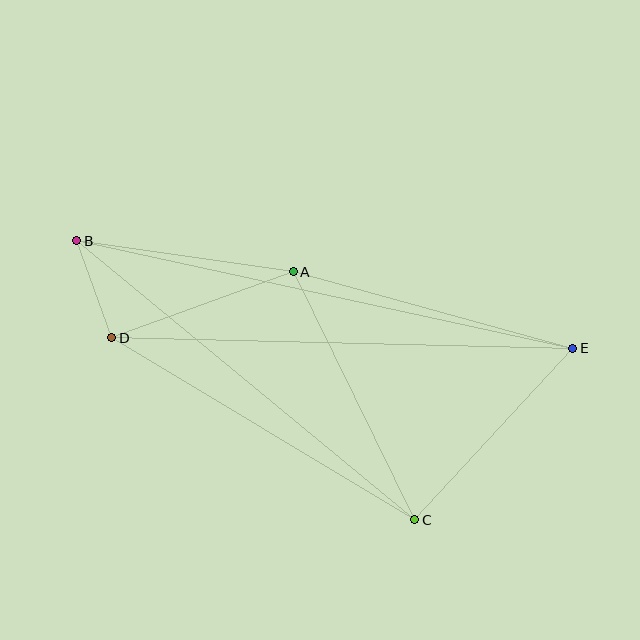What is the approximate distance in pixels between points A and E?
The distance between A and E is approximately 290 pixels.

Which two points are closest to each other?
Points B and D are closest to each other.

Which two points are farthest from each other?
Points B and E are farthest from each other.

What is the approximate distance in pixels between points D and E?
The distance between D and E is approximately 461 pixels.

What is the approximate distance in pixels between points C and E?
The distance between C and E is approximately 233 pixels.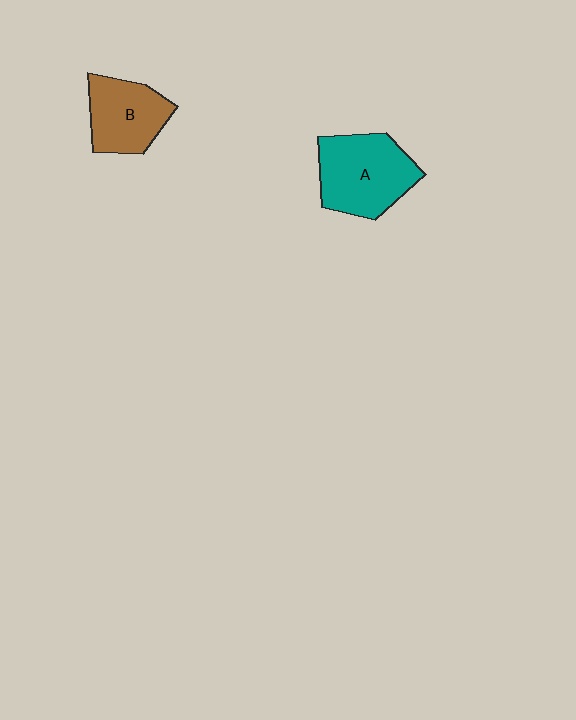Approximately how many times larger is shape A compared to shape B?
Approximately 1.3 times.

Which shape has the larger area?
Shape A (teal).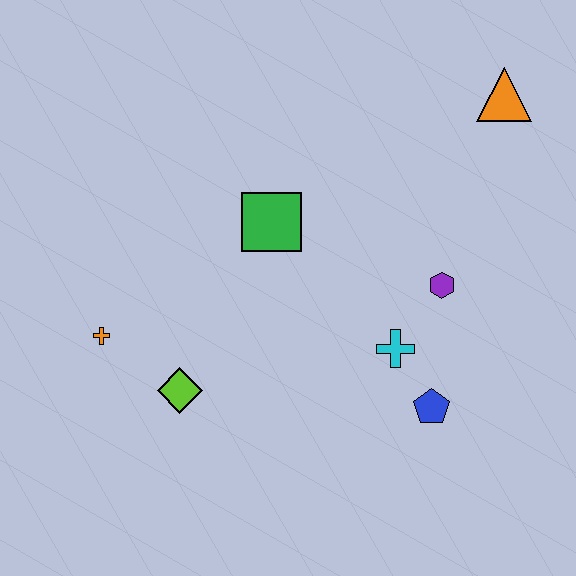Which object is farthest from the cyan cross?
The orange cross is farthest from the cyan cross.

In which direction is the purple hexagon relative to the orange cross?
The purple hexagon is to the right of the orange cross.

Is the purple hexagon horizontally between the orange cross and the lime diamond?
No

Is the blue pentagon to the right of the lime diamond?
Yes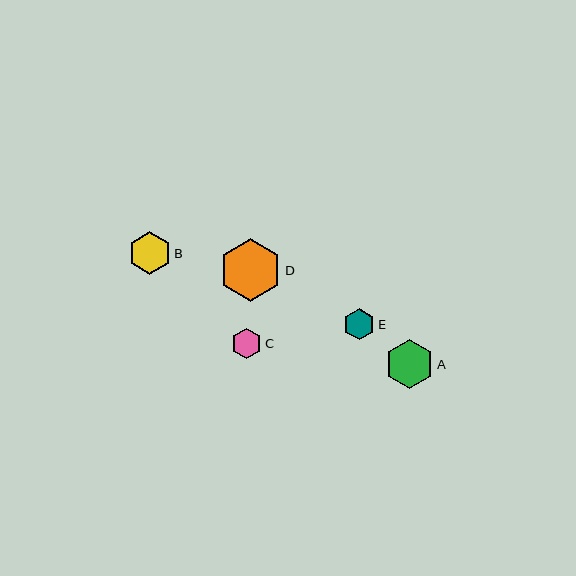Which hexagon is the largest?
Hexagon D is the largest with a size of approximately 63 pixels.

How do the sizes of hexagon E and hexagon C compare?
Hexagon E and hexagon C are approximately the same size.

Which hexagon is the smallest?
Hexagon C is the smallest with a size of approximately 30 pixels.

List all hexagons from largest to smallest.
From largest to smallest: D, A, B, E, C.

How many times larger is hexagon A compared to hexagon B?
Hexagon A is approximately 1.1 times the size of hexagon B.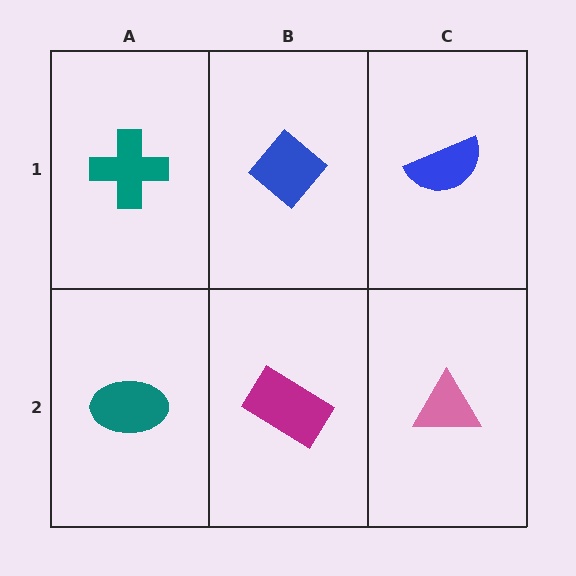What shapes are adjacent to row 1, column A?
A teal ellipse (row 2, column A), a blue diamond (row 1, column B).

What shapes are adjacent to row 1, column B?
A magenta rectangle (row 2, column B), a teal cross (row 1, column A), a blue semicircle (row 1, column C).